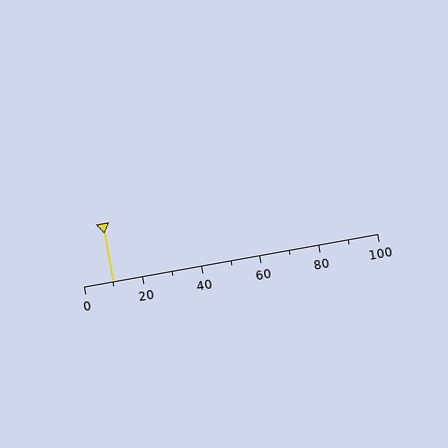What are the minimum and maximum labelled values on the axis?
The axis runs from 0 to 100.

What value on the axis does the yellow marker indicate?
The marker indicates approximately 10.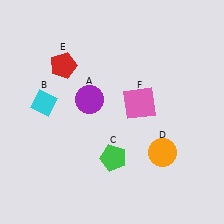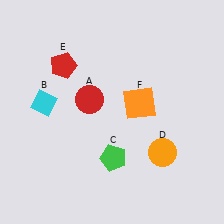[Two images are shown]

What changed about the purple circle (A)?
In Image 1, A is purple. In Image 2, it changed to red.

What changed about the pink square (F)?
In Image 1, F is pink. In Image 2, it changed to orange.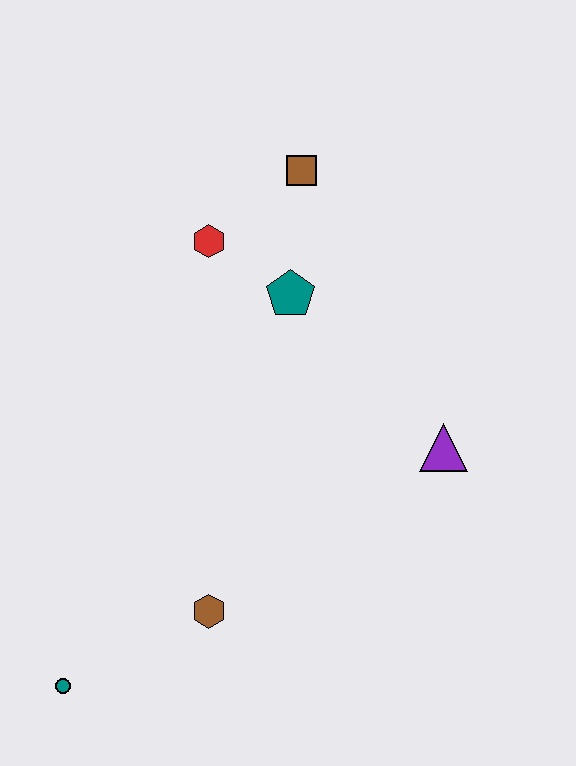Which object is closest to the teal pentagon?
The red hexagon is closest to the teal pentagon.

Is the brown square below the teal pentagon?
No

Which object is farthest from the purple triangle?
The teal circle is farthest from the purple triangle.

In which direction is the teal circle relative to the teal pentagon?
The teal circle is below the teal pentagon.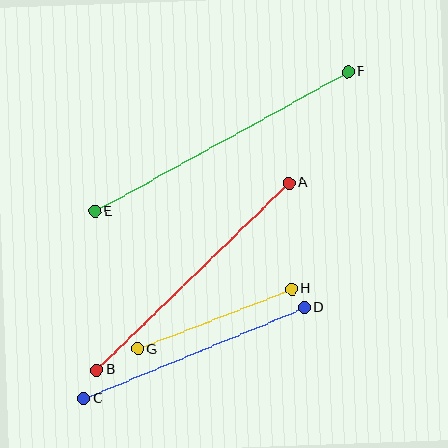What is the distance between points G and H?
The distance is approximately 165 pixels.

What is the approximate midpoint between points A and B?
The midpoint is at approximately (193, 276) pixels.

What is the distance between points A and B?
The distance is approximately 268 pixels.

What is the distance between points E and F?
The distance is approximately 289 pixels.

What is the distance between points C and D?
The distance is approximately 239 pixels.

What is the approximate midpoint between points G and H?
The midpoint is at approximately (215, 319) pixels.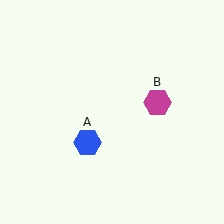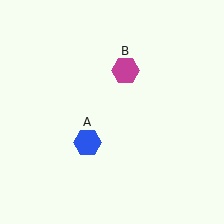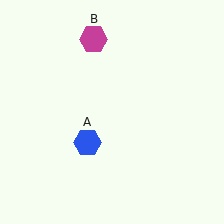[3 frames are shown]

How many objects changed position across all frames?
1 object changed position: magenta hexagon (object B).